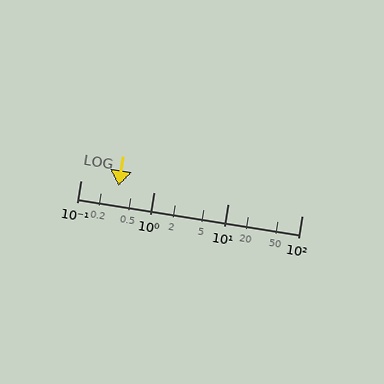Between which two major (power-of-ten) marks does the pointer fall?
The pointer is between 0.1 and 1.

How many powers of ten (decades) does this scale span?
The scale spans 3 decades, from 0.1 to 100.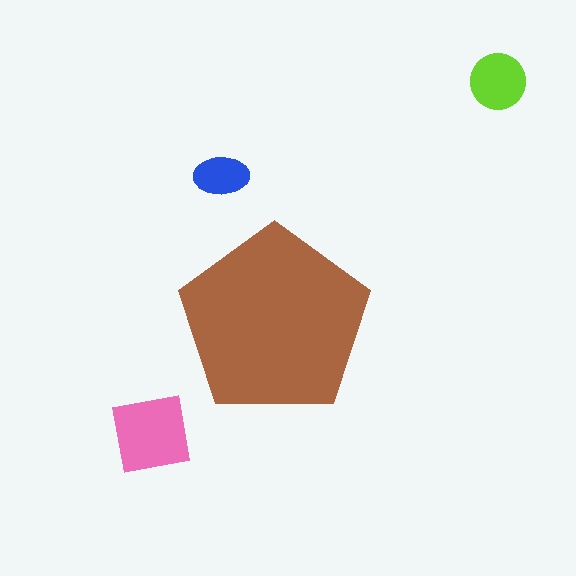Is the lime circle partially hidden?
No, the lime circle is fully visible.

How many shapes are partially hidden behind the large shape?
0 shapes are partially hidden.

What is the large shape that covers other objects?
A brown pentagon.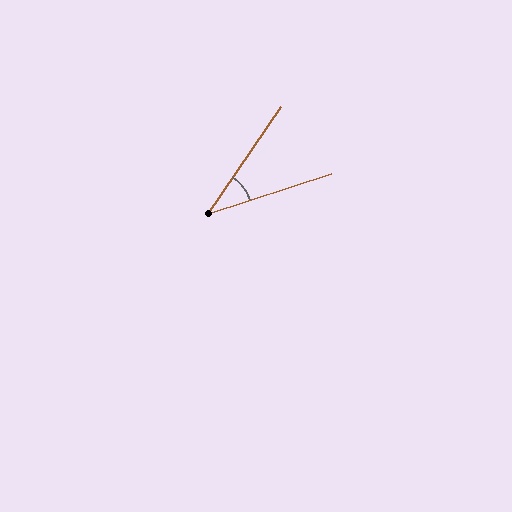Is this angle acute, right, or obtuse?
It is acute.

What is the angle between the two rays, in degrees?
Approximately 38 degrees.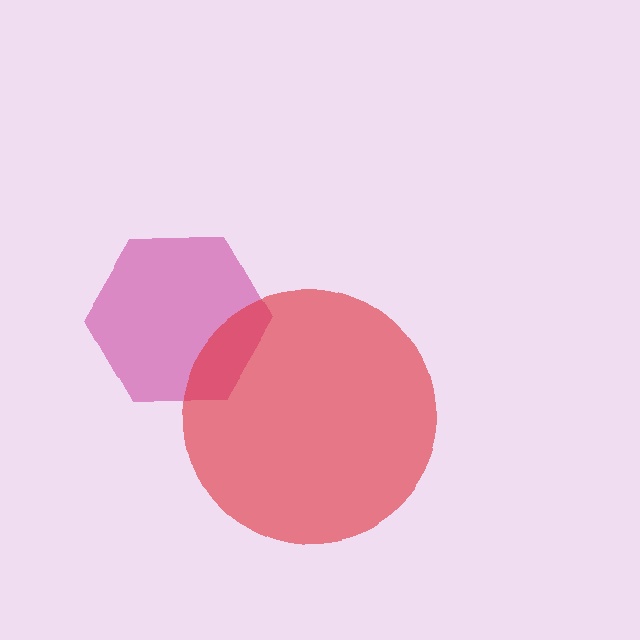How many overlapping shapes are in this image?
There are 2 overlapping shapes in the image.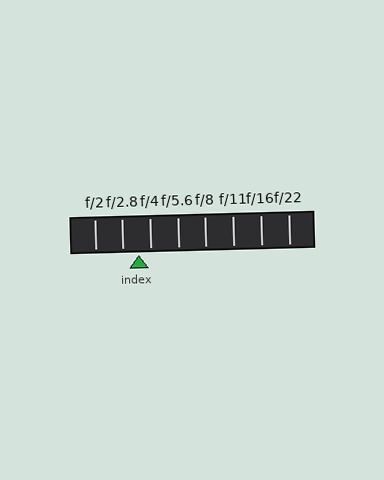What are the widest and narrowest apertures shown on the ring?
The widest aperture shown is f/2 and the narrowest is f/22.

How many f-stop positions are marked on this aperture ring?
There are 8 f-stop positions marked.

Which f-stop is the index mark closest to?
The index mark is closest to f/4.